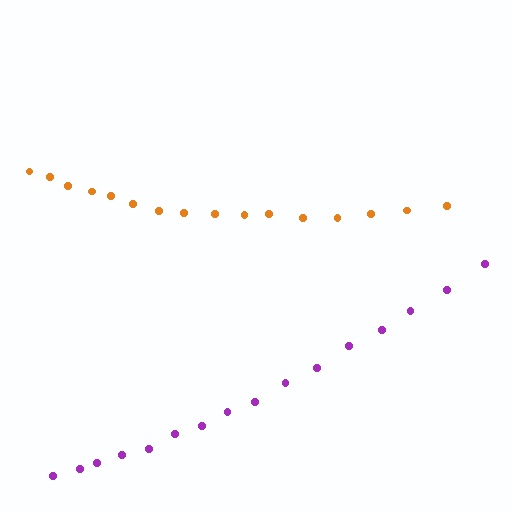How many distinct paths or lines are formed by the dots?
There are 2 distinct paths.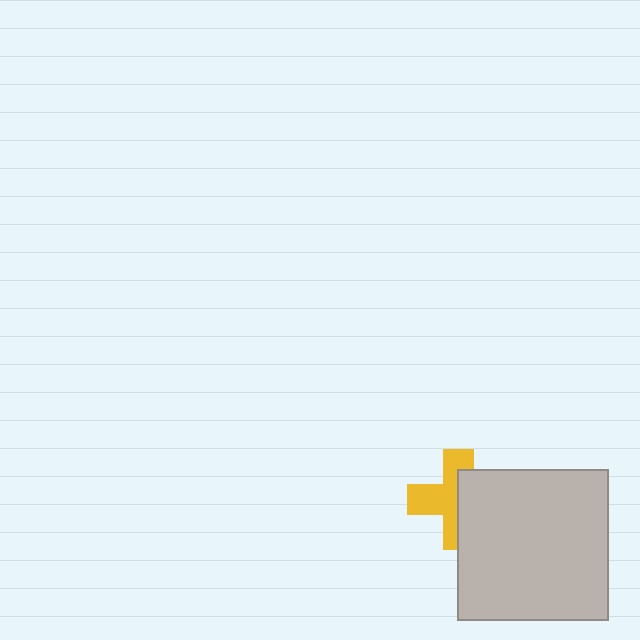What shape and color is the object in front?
The object in front is a light gray square.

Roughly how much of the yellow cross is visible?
About half of it is visible (roughly 54%).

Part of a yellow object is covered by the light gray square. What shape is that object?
It is a cross.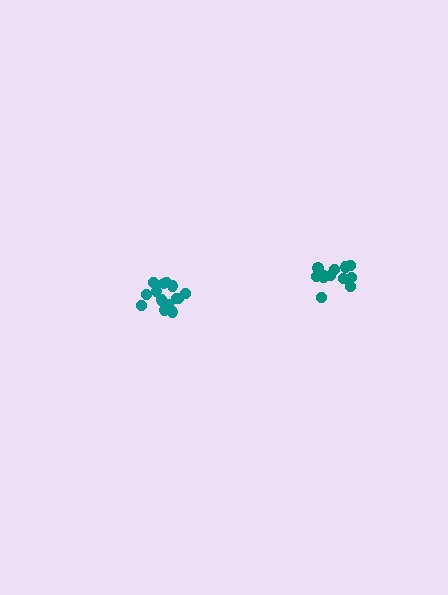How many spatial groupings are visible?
There are 2 spatial groupings.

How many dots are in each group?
Group 1: 15 dots, Group 2: 14 dots (29 total).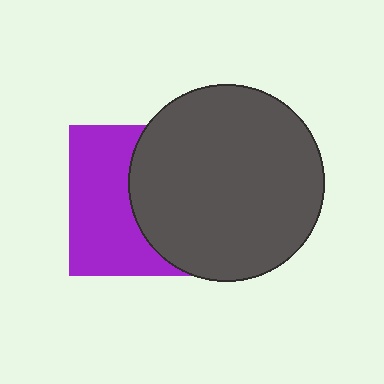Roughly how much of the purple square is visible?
About half of it is visible (roughly 48%).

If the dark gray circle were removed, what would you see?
You would see the complete purple square.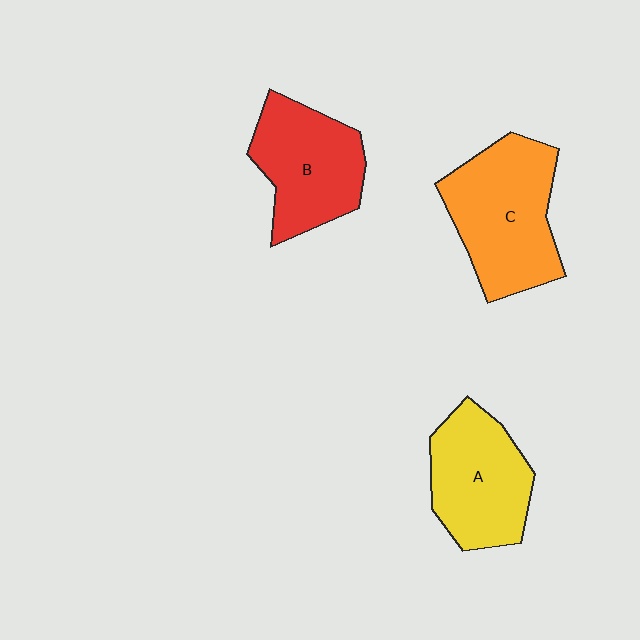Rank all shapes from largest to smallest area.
From largest to smallest: C (orange), A (yellow), B (red).